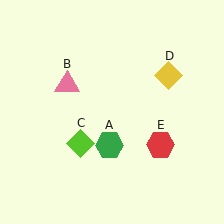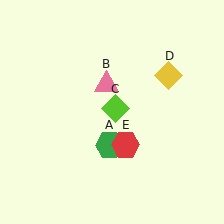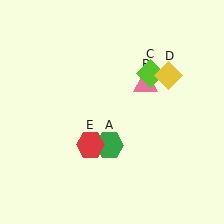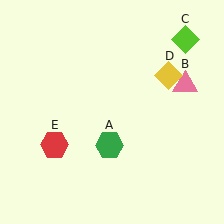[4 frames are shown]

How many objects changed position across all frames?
3 objects changed position: pink triangle (object B), lime diamond (object C), red hexagon (object E).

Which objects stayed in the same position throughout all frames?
Green hexagon (object A) and yellow diamond (object D) remained stationary.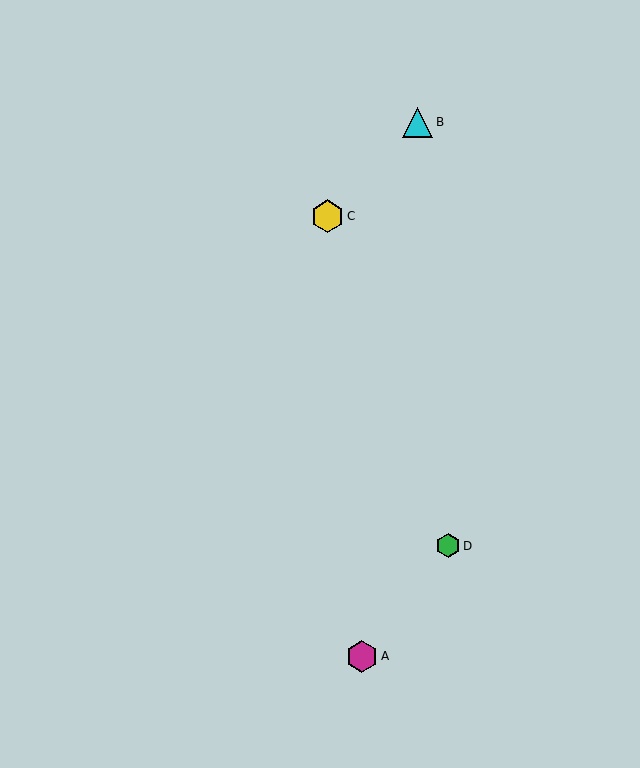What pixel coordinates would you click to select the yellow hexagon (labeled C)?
Click at (328, 216) to select the yellow hexagon C.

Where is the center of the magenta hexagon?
The center of the magenta hexagon is at (362, 656).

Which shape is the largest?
The yellow hexagon (labeled C) is the largest.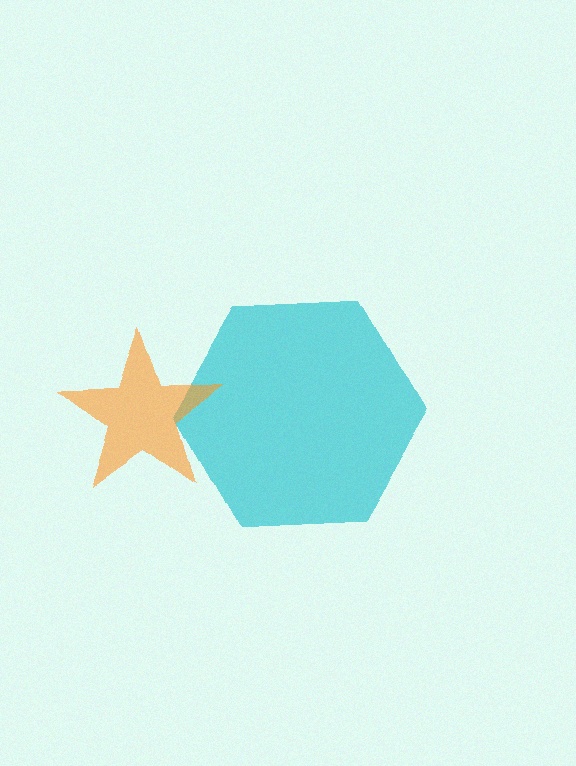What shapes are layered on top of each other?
The layered shapes are: a cyan hexagon, an orange star.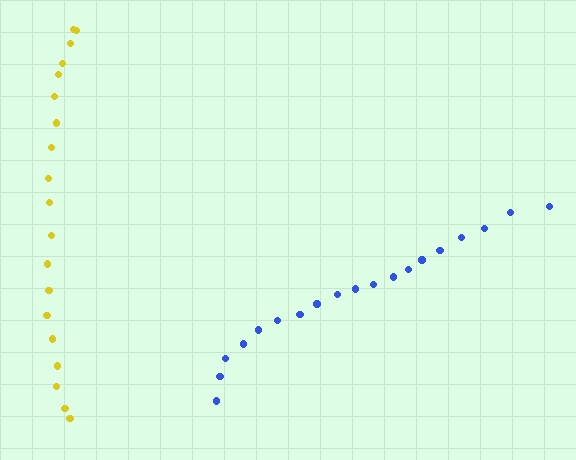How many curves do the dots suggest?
There are 2 distinct paths.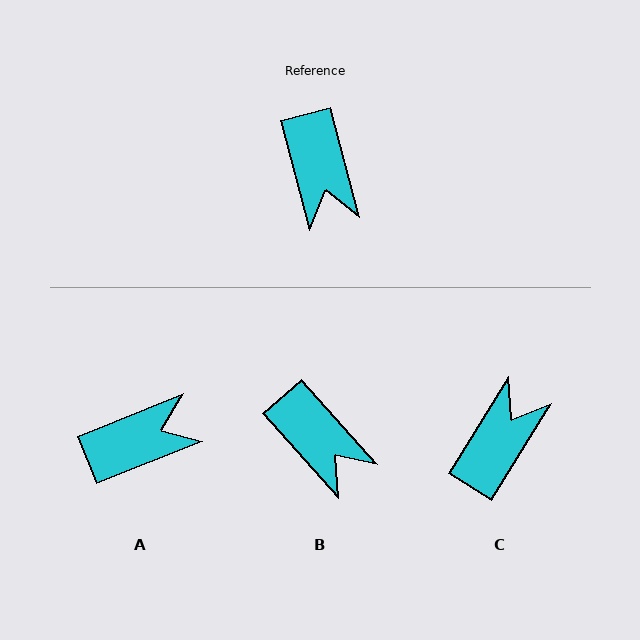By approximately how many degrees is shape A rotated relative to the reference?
Approximately 98 degrees counter-clockwise.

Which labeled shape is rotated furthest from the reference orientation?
C, about 134 degrees away.